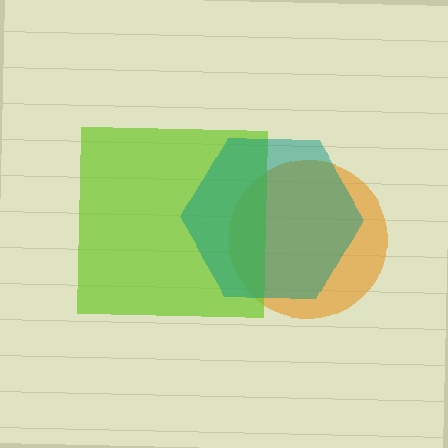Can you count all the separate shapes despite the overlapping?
Yes, there are 3 separate shapes.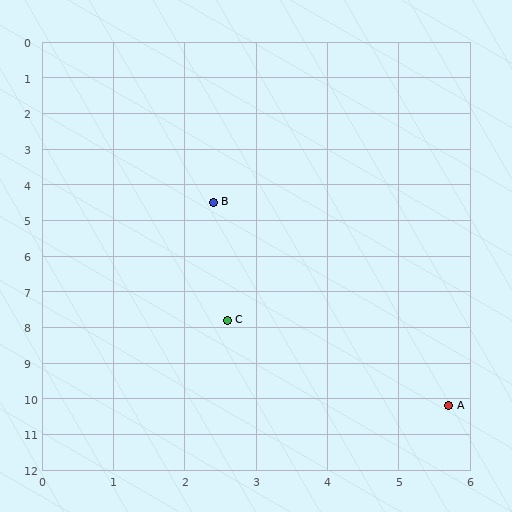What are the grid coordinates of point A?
Point A is at approximately (5.7, 10.2).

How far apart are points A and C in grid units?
Points A and C are about 3.9 grid units apart.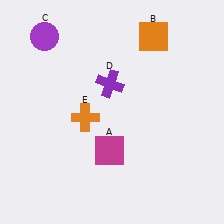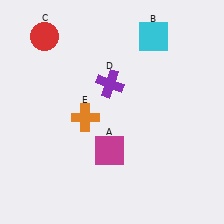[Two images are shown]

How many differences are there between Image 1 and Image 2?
There are 2 differences between the two images.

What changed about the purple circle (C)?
In Image 1, C is purple. In Image 2, it changed to red.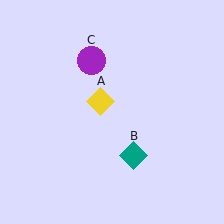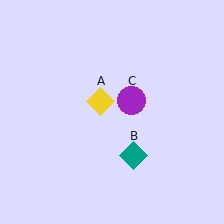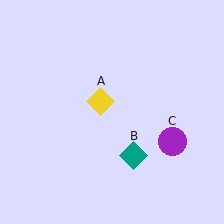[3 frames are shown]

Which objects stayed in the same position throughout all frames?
Yellow diamond (object A) and teal diamond (object B) remained stationary.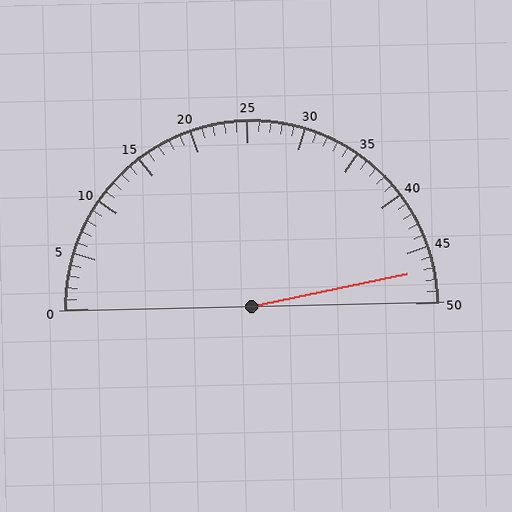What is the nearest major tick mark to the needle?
The nearest major tick mark is 45.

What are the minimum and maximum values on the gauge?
The gauge ranges from 0 to 50.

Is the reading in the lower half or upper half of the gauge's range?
The reading is in the upper half of the range (0 to 50).